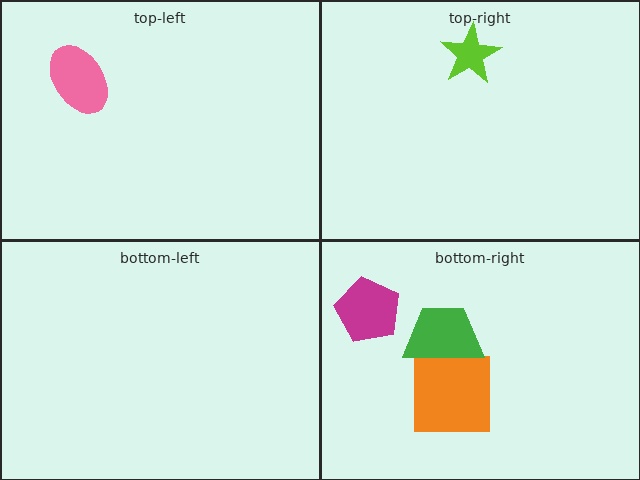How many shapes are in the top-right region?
1.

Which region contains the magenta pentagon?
The bottom-right region.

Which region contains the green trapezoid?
The bottom-right region.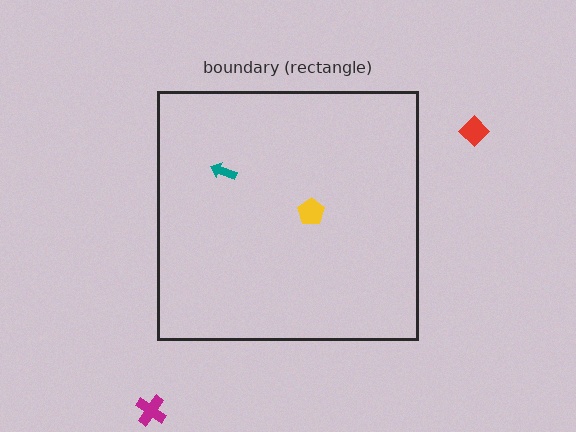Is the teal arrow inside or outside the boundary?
Inside.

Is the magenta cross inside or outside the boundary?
Outside.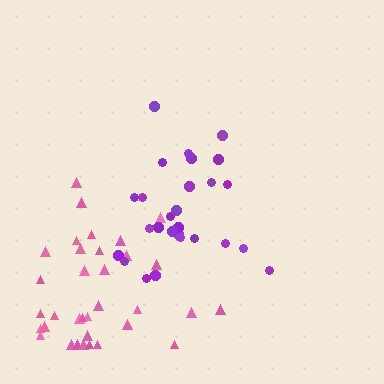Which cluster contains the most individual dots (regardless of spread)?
Pink (34).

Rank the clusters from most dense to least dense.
purple, pink.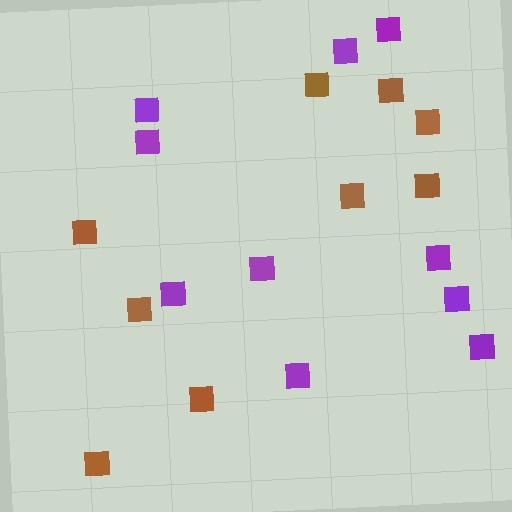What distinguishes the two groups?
There are 2 groups: one group of purple squares (10) and one group of brown squares (9).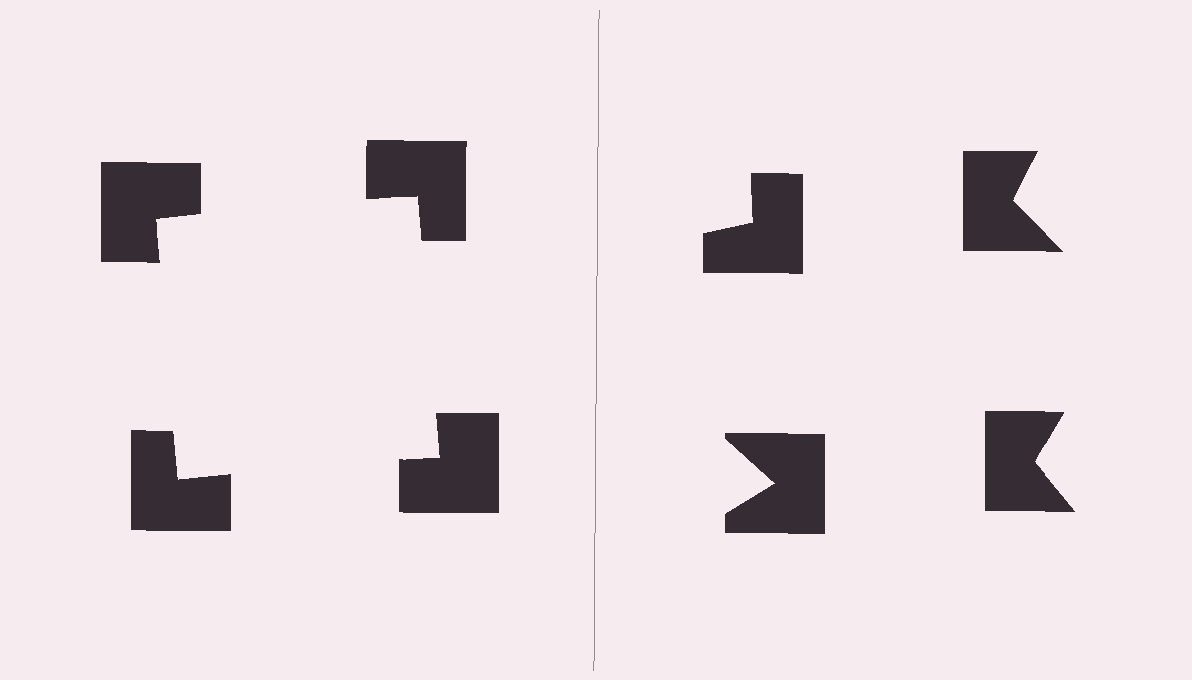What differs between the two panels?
The notched squares are positioned identically on both sides; only the wedge orientations differ. On the left they align to a square; on the right they are misaligned.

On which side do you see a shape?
An illusory square appears on the left side. On the right side the wedge cuts are rotated, so no coherent shape forms.